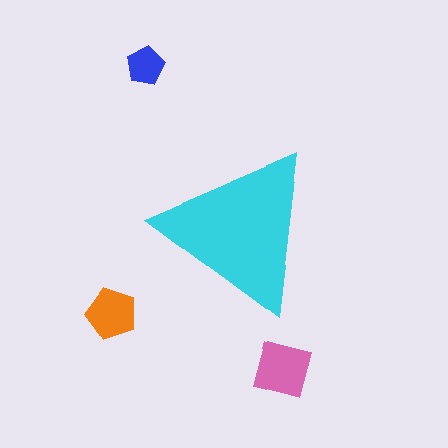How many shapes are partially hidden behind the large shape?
0 shapes are partially hidden.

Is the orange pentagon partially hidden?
No, the orange pentagon is fully visible.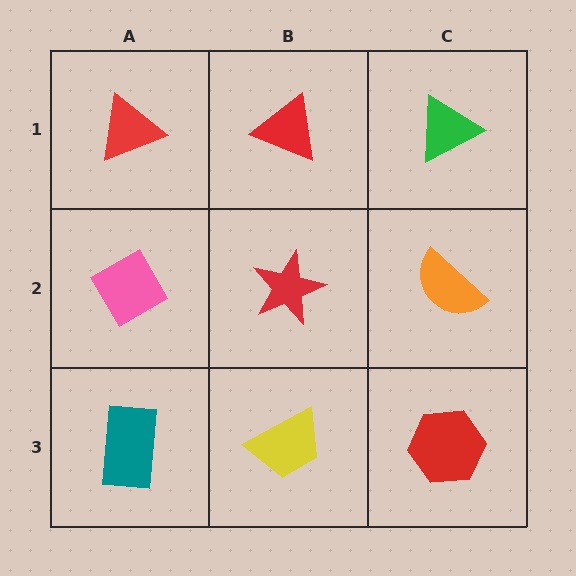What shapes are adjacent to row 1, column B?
A red star (row 2, column B), a red triangle (row 1, column A), a green triangle (row 1, column C).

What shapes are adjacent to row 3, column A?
A pink diamond (row 2, column A), a yellow trapezoid (row 3, column B).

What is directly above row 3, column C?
An orange semicircle.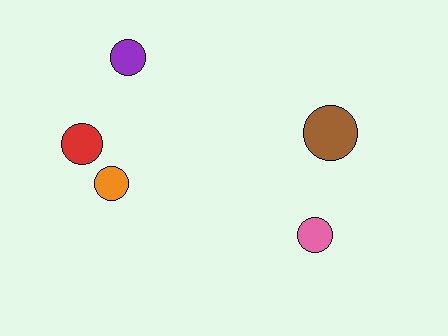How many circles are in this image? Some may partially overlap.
There are 5 circles.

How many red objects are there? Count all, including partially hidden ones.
There is 1 red object.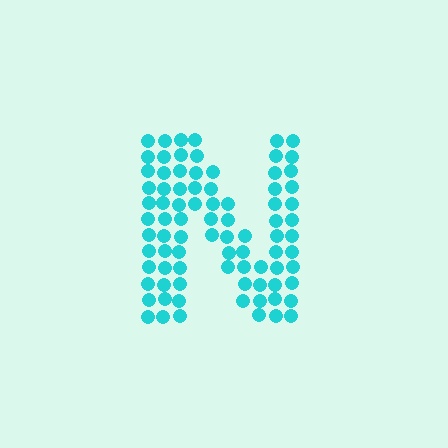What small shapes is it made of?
It is made of small circles.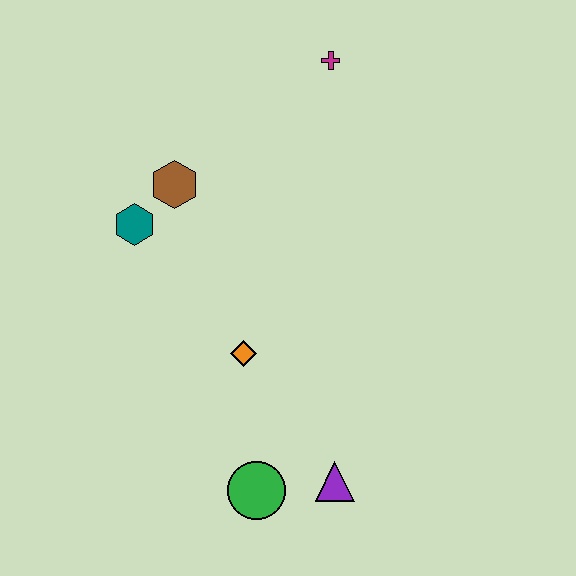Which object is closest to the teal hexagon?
The brown hexagon is closest to the teal hexagon.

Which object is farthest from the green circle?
The magenta cross is farthest from the green circle.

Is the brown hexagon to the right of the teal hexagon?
Yes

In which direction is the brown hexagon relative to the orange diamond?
The brown hexagon is above the orange diamond.